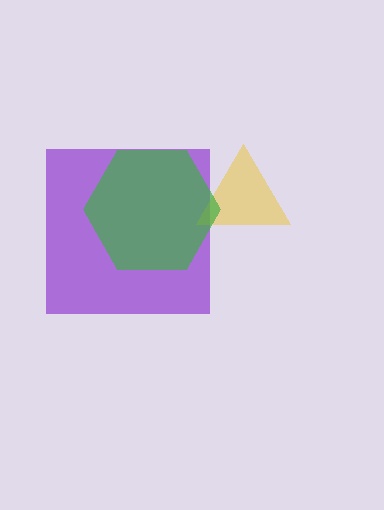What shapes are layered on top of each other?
The layered shapes are: a purple square, a yellow triangle, a green hexagon.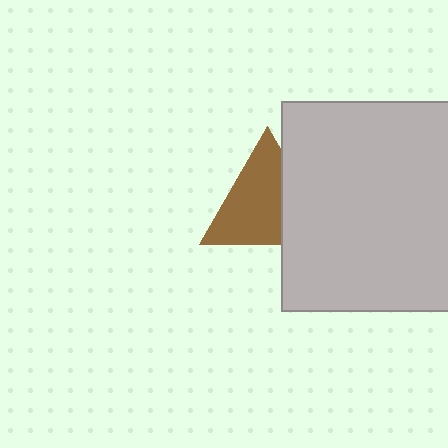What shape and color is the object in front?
The object in front is a light gray rectangle.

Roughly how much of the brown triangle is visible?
Most of it is visible (roughly 68%).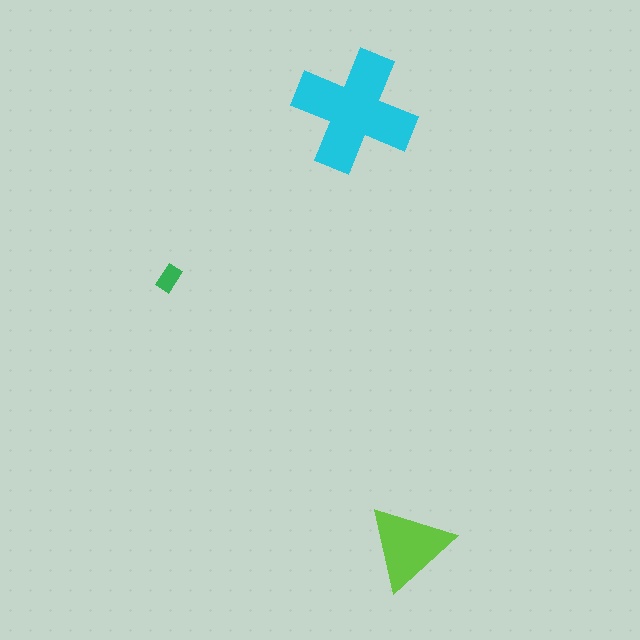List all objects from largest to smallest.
The cyan cross, the lime triangle, the green rectangle.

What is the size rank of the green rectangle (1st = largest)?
3rd.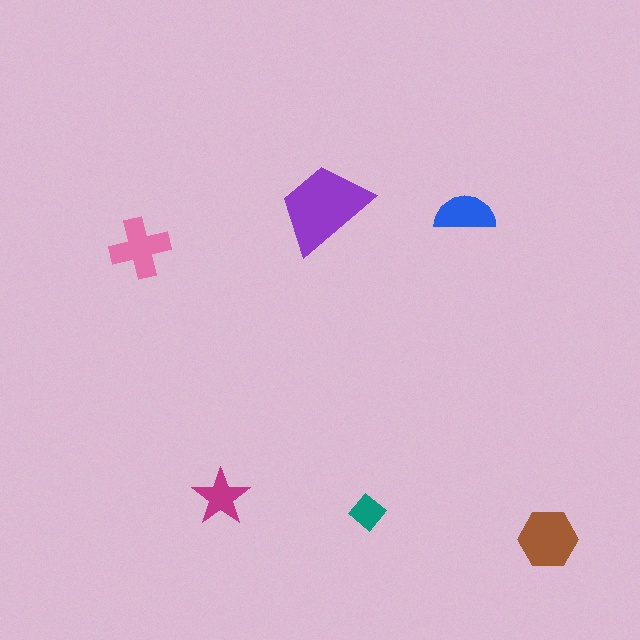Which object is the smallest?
The teal diamond.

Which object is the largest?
The purple trapezoid.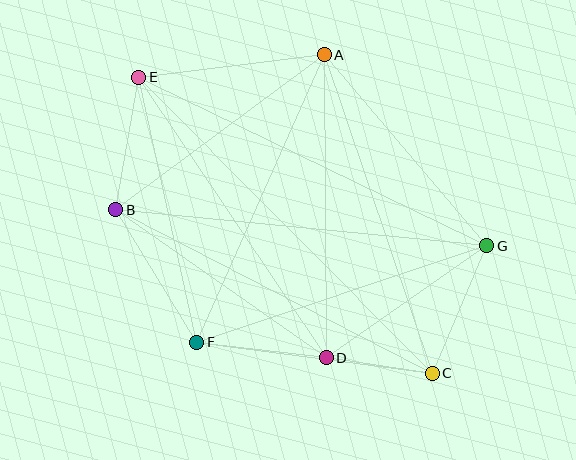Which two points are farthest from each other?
Points C and E are farthest from each other.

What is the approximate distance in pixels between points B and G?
The distance between B and G is approximately 373 pixels.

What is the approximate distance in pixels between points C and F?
The distance between C and F is approximately 237 pixels.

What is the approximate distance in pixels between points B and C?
The distance between B and C is approximately 356 pixels.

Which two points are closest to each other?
Points C and D are closest to each other.